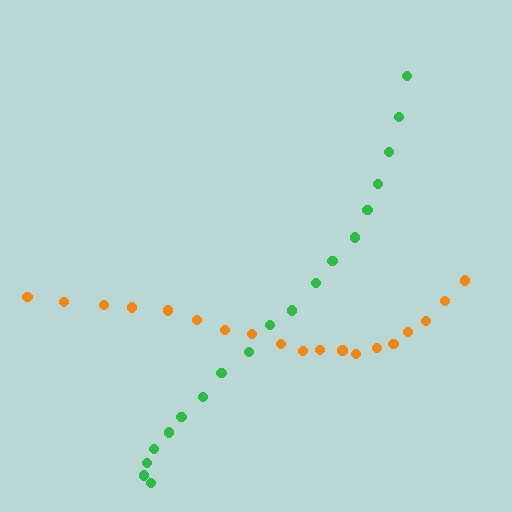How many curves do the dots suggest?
There are 2 distinct paths.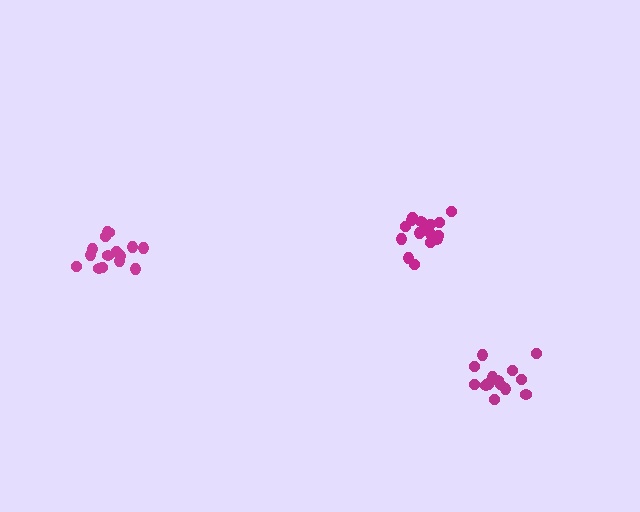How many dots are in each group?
Group 1: 15 dots, Group 2: 15 dots, Group 3: 16 dots (46 total).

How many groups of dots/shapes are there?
There are 3 groups.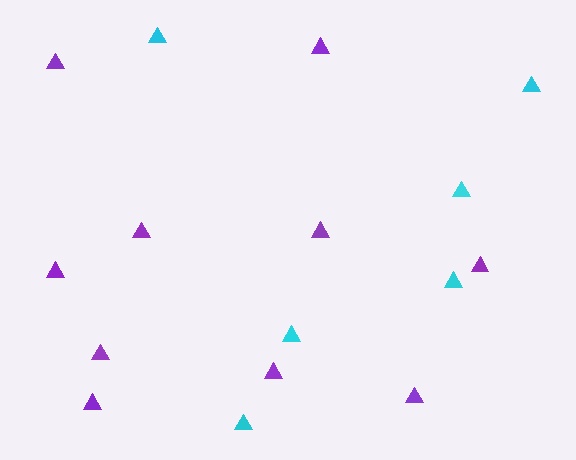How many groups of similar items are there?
There are 2 groups: one group of cyan triangles (6) and one group of purple triangles (10).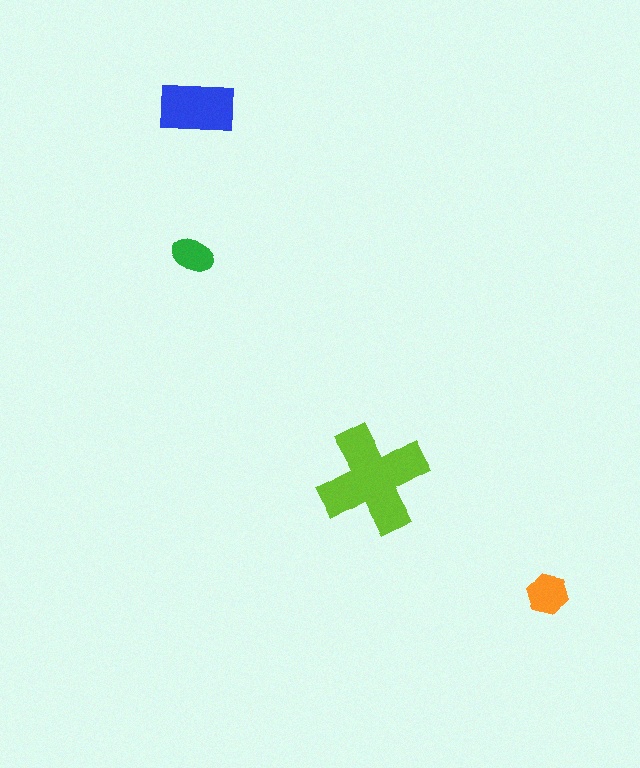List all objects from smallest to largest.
The green ellipse, the orange hexagon, the blue rectangle, the lime cross.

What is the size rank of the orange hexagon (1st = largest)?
3rd.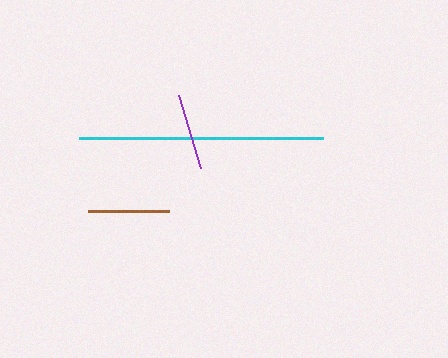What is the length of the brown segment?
The brown segment is approximately 81 pixels long.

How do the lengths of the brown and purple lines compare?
The brown and purple lines are approximately the same length.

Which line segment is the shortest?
The purple line is the shortest at approximately 77 pixels.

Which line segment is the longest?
The cyan line is the longest at approximately 244 pixels.